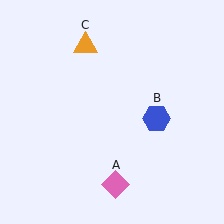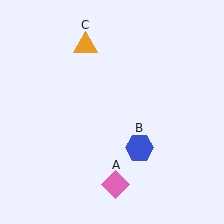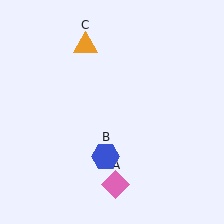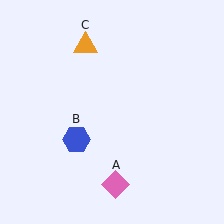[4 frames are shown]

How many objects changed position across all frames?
1 object changed position: blue hexagon (object B).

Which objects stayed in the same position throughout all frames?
Pink diamond (object A) and orange triangle (object C) remained stationary.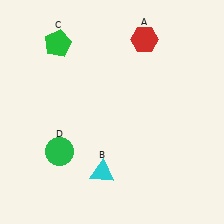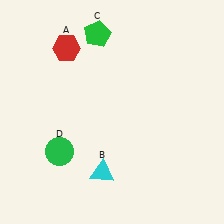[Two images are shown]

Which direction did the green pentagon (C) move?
The green pentagon (C) moved right.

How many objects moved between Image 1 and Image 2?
2 objects moved between the two images.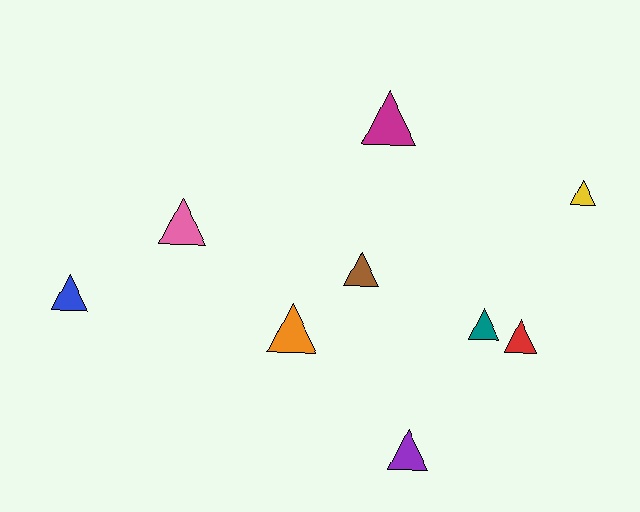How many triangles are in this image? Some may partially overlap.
There are 9 triangles.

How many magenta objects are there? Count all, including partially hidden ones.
There is 1 magenta object.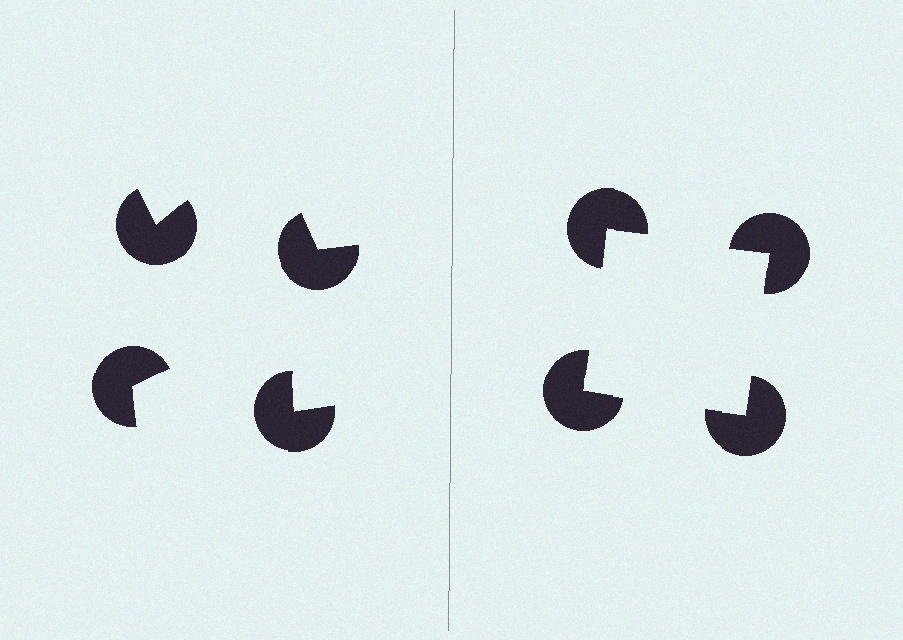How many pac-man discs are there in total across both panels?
8 — 4 on each side.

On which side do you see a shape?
An illusory square appears on the right side. On the left side the wedge cuts are rotated, so no coherent shape forms.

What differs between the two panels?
The pac-man discs are positioned identically on both sides; only the wedge orientations differ. On the right they align to a square; on the left they are misaligned.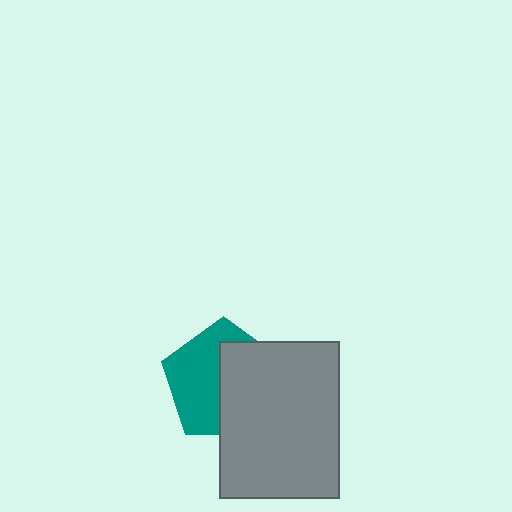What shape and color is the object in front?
The object in front is a gray rectangle.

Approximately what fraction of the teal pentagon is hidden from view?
Roughly 49% of the teal pentagon is hidden behind the gray rectangle.